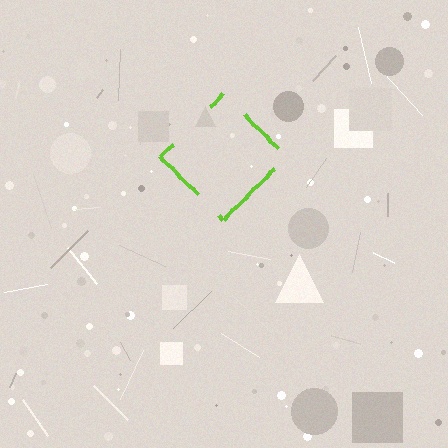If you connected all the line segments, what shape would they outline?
They would outline a diamond.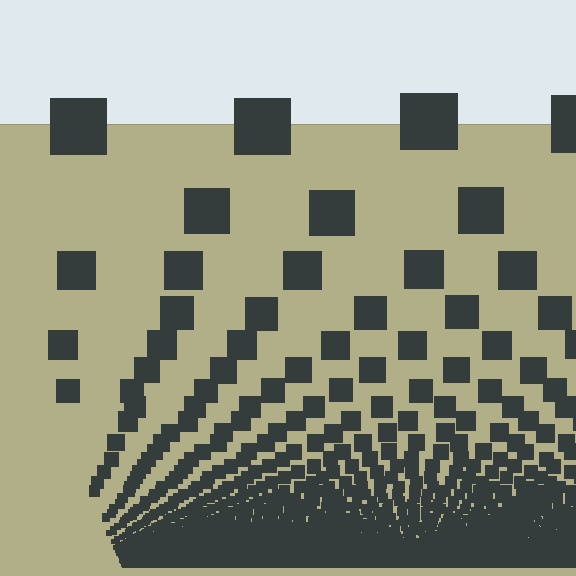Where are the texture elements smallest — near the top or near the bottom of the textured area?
Near the bottom.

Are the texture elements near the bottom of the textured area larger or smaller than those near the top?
Smaller. The gradient is inverted — elements near the bottom are smaller and denser.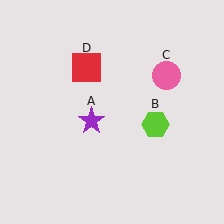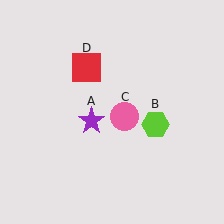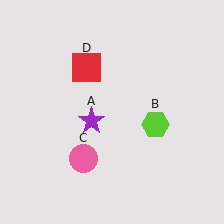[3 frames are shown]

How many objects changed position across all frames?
1 object changed position: pink circle (object C).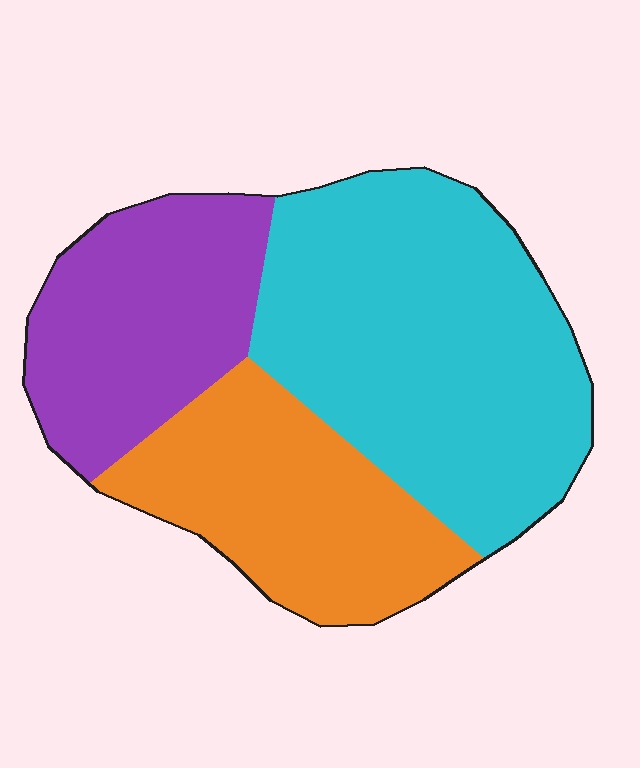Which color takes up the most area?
Cyan, at roughly 45%.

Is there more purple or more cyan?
Cyan.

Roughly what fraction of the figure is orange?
Orange takes up between a sixth and a third of the figure.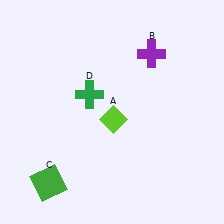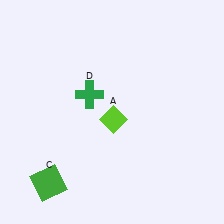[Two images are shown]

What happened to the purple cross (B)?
The purple cross (B) was removed in Image 2. It was in the top-right area of Image 1.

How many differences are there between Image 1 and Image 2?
There is 1 difference between the two images.